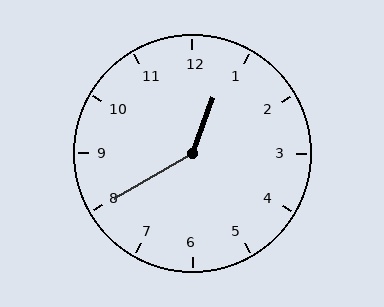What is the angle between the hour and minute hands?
Approximately 140 degrees.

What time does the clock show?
12:40.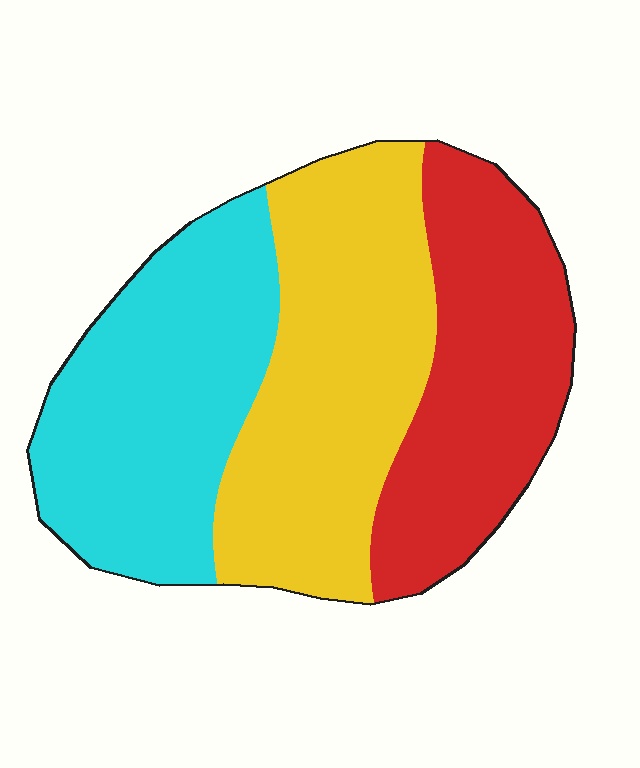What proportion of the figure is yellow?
Yellow takes up between a quarter and a half of the figure.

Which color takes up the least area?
Red, at roughly 30%.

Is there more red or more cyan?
Cyan.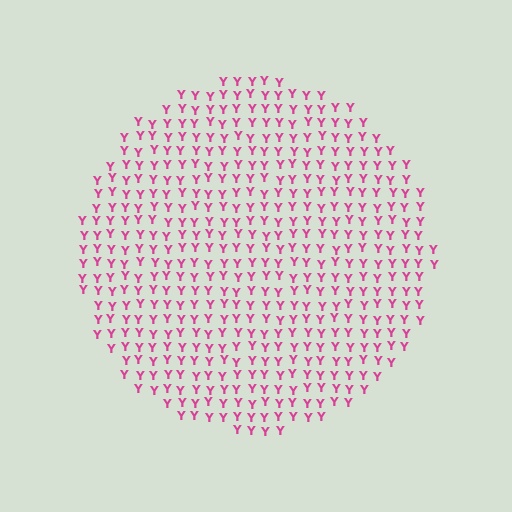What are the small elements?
The small elements are letter Y's.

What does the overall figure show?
The overall figure shows a circle.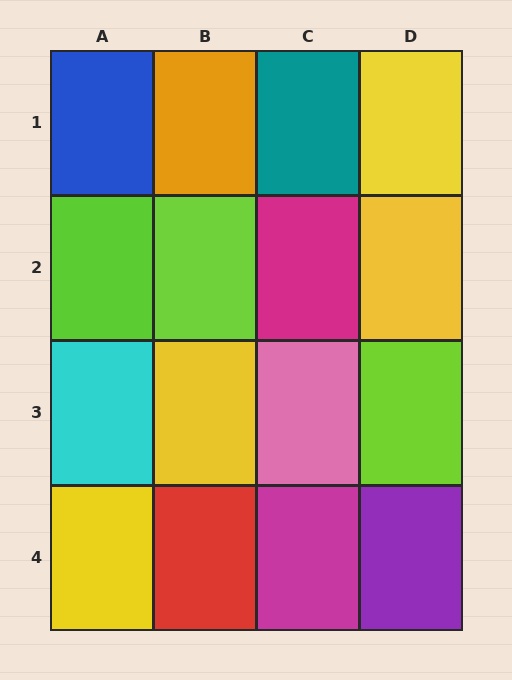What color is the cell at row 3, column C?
Pink.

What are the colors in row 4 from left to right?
Yellow, red, magenta, purple.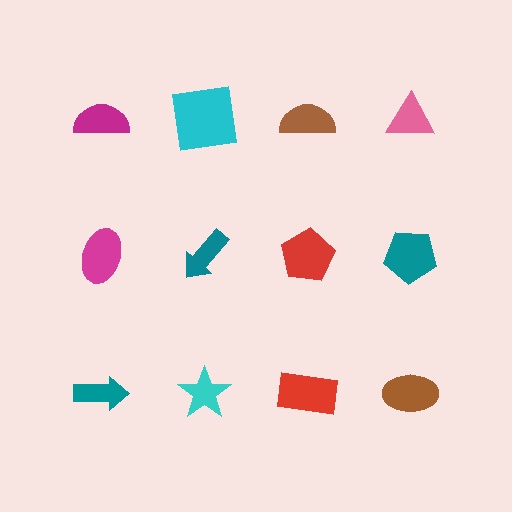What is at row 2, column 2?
A teal arrow.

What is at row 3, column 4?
A brown ellipse.